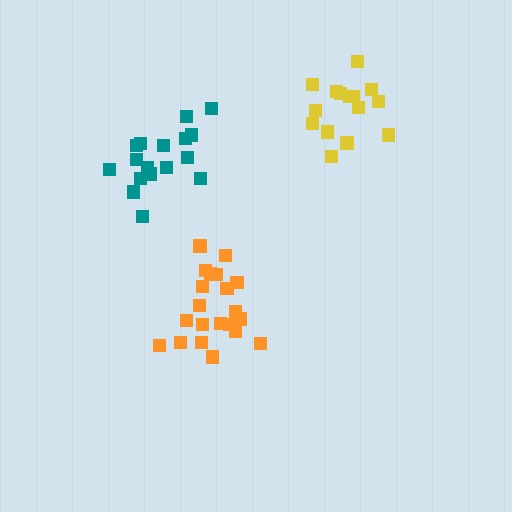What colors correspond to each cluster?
The clusters are colored: yellow, orange, teal.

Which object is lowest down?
The orange cluster is bottommost.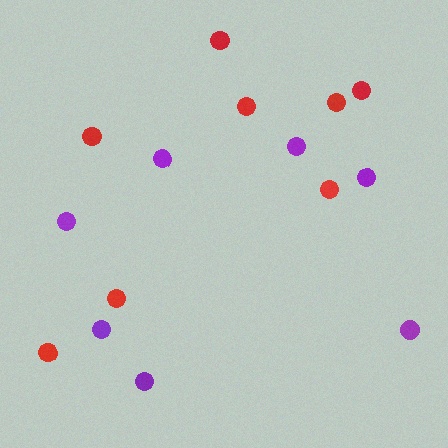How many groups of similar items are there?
There are 2 groups: one group of red circles (8) and one group of purple circles (7).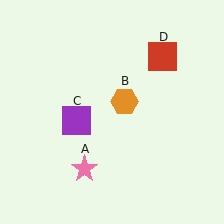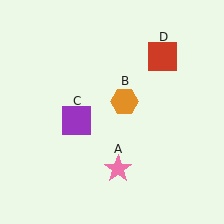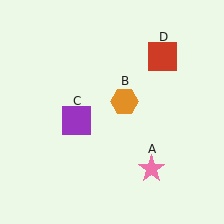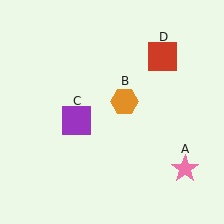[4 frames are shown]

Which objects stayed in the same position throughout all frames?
Orange hexagon (object B) and purple square (object C) and red square (object D) remained stationary.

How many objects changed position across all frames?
1 object changed position: pink star (object A).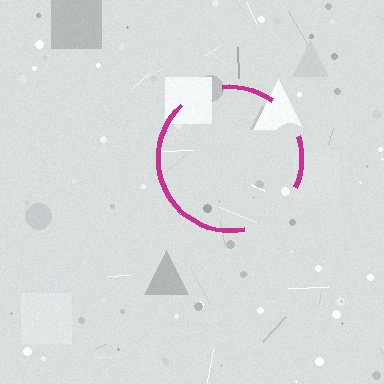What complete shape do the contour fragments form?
The contour fragments form a circle.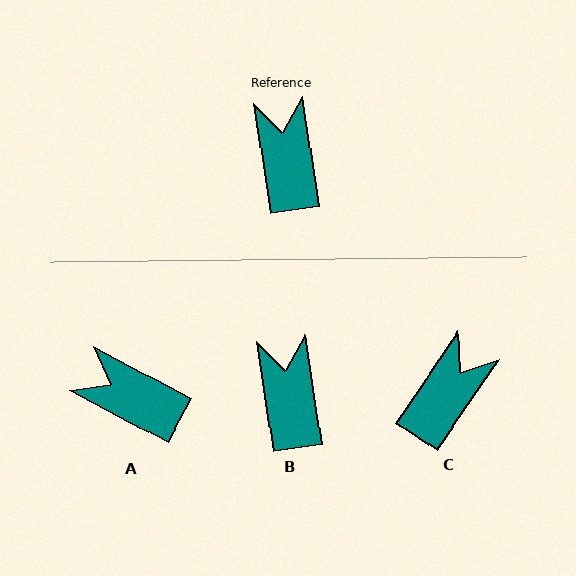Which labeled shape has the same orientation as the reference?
B.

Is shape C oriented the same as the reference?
No, it is off by about 43 degrees.